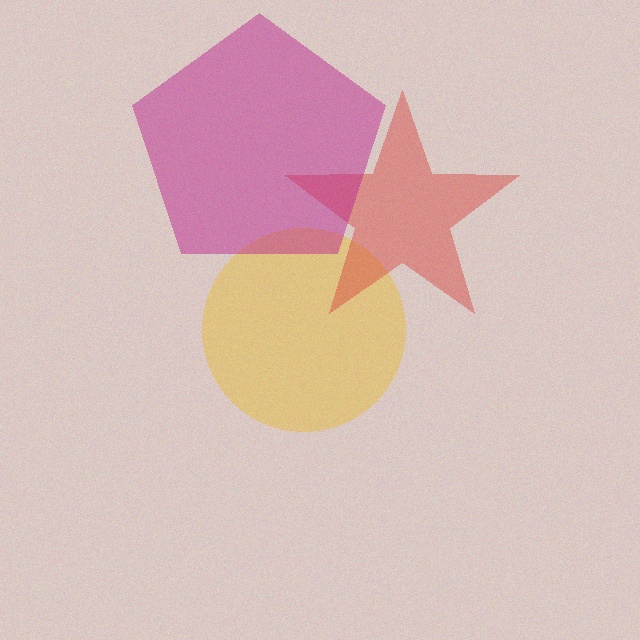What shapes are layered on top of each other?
The layered shapes are: a yellow circle, a red star, a magenta pentagon.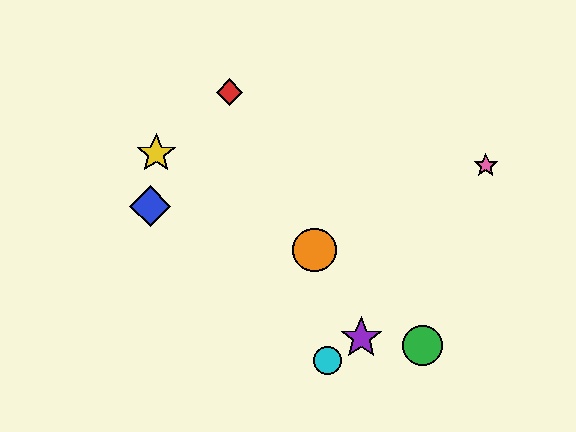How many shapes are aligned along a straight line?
3 shapes (the red diamond, the purple star, the orange circle) are aligned along a straight line.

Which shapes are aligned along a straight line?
The red diamond, the purple star, the orange circle are aligned along a straight line.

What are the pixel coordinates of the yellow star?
The yellow star is at (156, 154).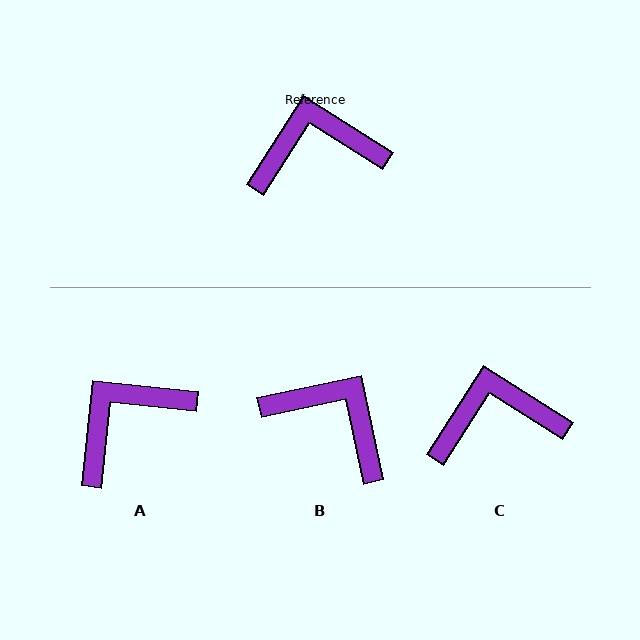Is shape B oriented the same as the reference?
No, it is off by about 45 degrees.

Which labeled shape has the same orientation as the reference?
C.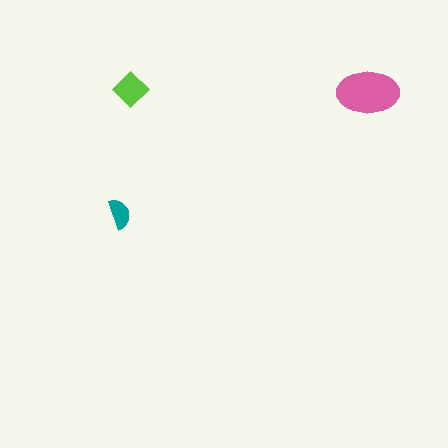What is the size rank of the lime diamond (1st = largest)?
2nd.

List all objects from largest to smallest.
The pink ellipse, the lime diamond, the teal semicircle.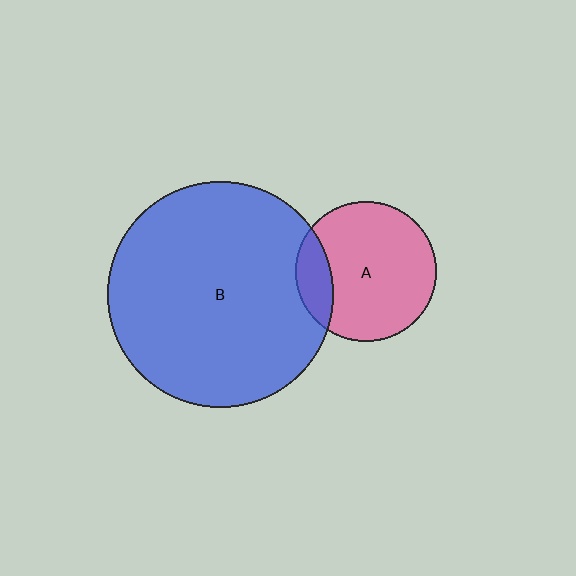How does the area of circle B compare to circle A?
Approximately 2.6 times.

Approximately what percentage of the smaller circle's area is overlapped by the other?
Approximately 15%.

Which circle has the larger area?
Circle B (blue).